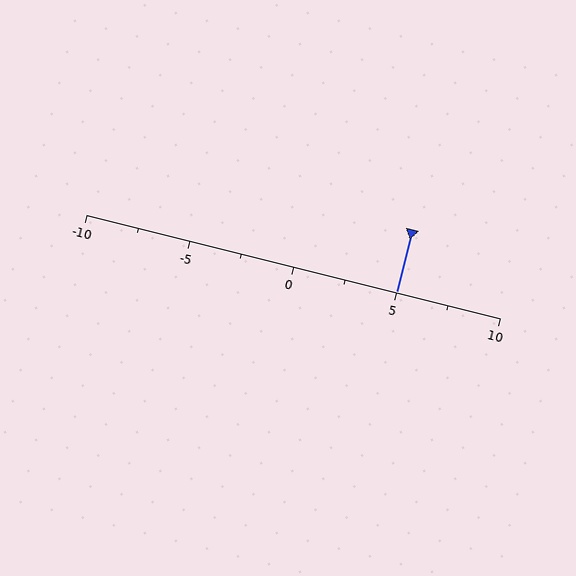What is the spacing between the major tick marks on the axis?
The major ticks are spaced 5 apart.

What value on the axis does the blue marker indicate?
The marker indicates approximately 5.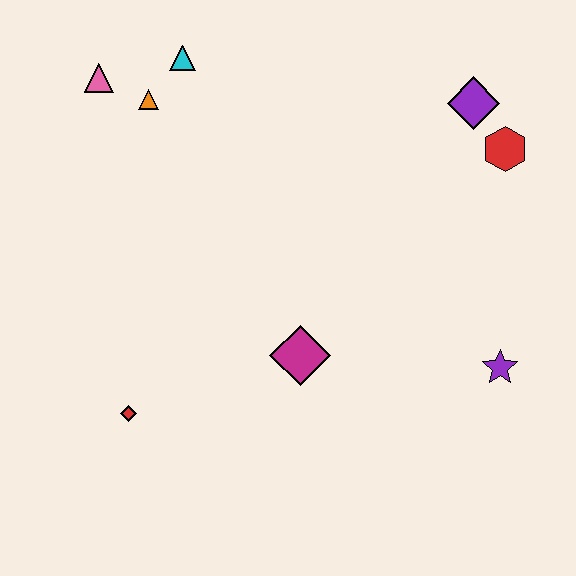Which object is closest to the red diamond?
The magenta diamond is closest to the red diamond.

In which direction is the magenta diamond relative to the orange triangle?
The magenta diamond is below the orange triangle.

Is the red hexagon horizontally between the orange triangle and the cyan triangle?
No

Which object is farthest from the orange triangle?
The purple star is farthest from the orange triangle.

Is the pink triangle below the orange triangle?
No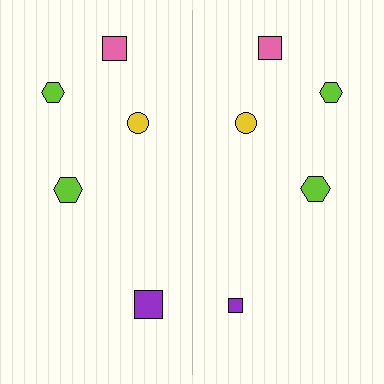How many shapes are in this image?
There are 10 shapes in this image.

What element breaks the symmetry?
The purple square on the right side has a different size than its mirror counterpart.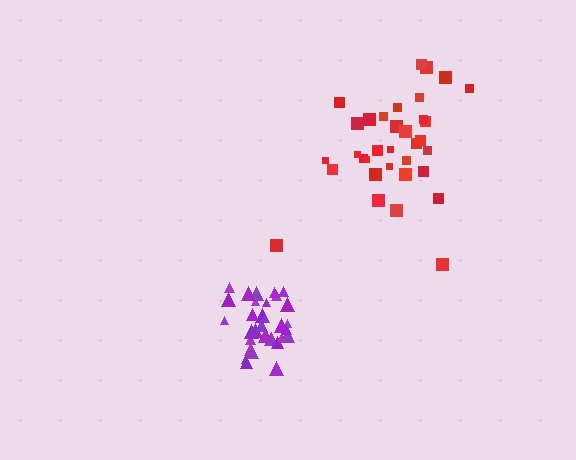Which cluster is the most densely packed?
Purple.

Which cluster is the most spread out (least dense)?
Red.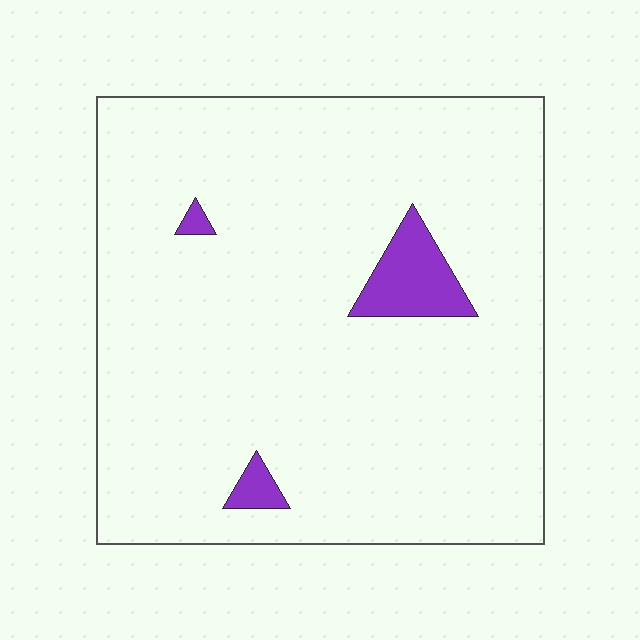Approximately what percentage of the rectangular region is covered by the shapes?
Approximately 5%.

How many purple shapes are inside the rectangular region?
3.